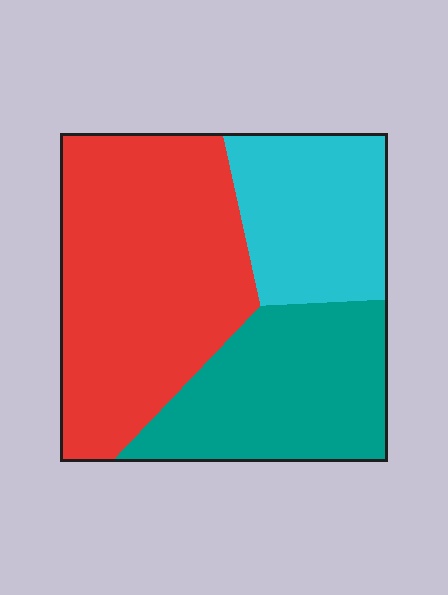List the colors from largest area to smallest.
From largest to smallest: red, teal, cyan.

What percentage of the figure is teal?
Teal takes up about one third (1/3) of the figure.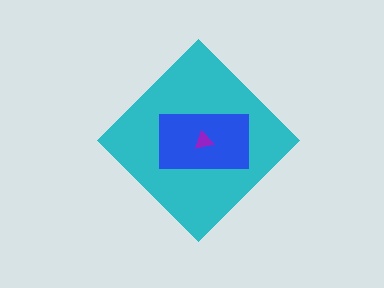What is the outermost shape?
The cyan diamond.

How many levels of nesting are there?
3.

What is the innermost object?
The purple triangle.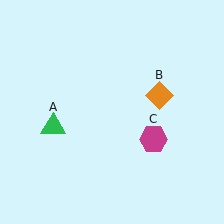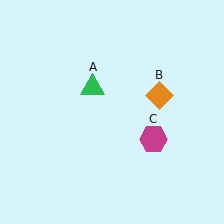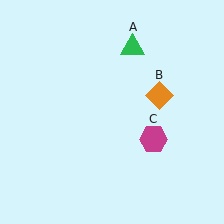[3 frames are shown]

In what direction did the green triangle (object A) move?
The green triangle (object A) moved up and to the right.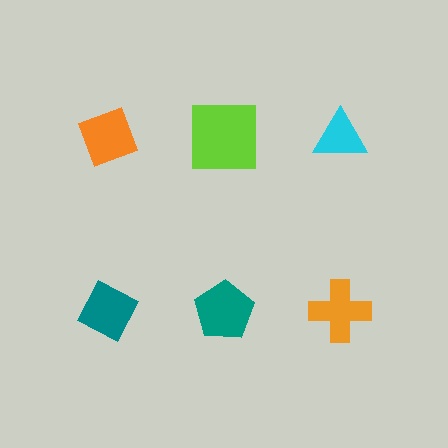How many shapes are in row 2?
3 shapes.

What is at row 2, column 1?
A teal diamond.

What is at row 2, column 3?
An orange cross.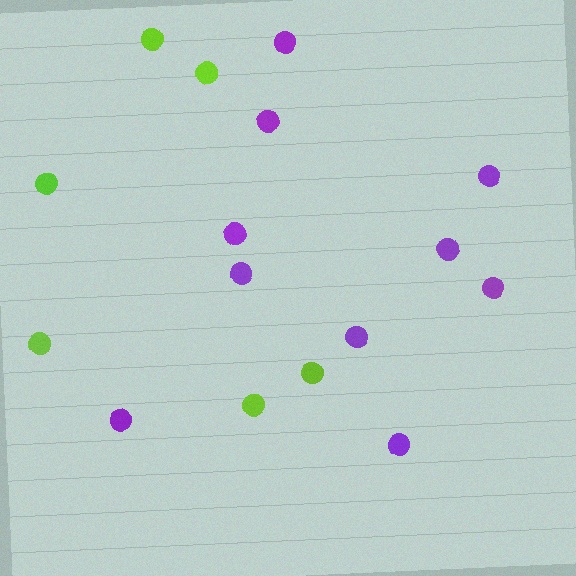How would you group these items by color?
There are 2 groups: one group of purple circles (10) and one group of lime circles (6).